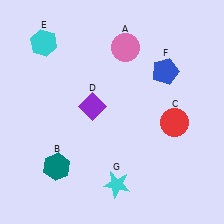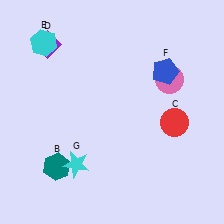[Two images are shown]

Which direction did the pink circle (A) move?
The pink circle (A) moved right.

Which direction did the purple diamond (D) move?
The purple diamond (D) moved up.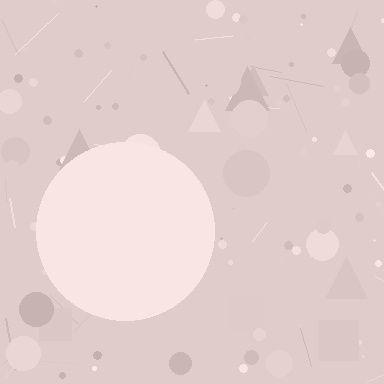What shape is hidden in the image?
A circle is hidden in the image.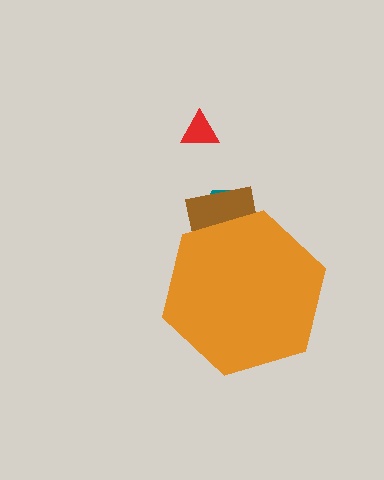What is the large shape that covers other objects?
An orange hexagon.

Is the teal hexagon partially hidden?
Yes, the teal hexagon is partially hidden behind the orange hexagon.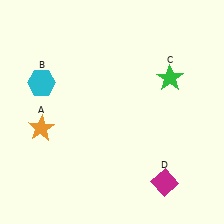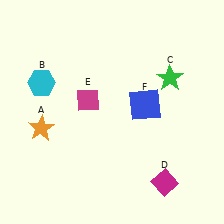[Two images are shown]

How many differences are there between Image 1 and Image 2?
There are 2 differences between the two images.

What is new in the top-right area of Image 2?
A blue square (F) was added in the top-right area of Image 2.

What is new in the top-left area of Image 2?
A magenta diamond (E) was added in the top-left area of Image 2.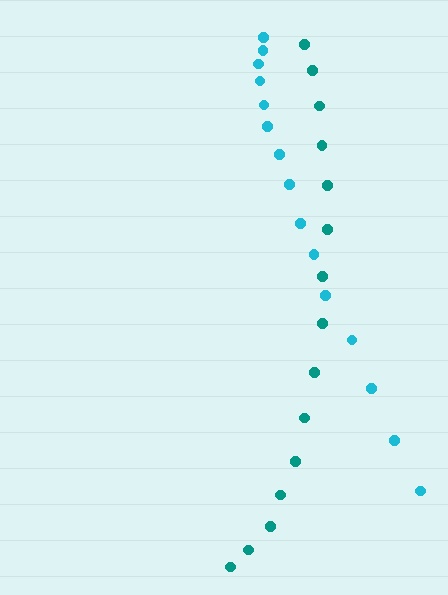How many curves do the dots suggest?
There are 2 distinct paths.